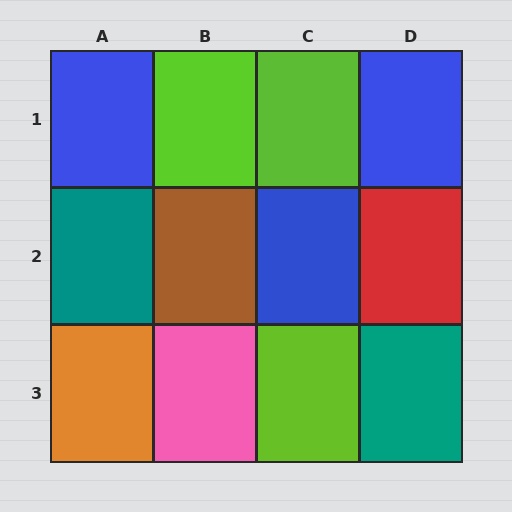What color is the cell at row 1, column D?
Blue.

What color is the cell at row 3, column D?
Teal.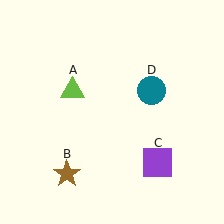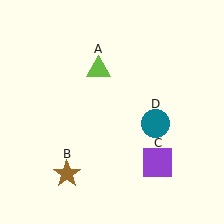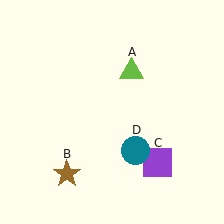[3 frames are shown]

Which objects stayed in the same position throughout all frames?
Brown star (object B) and purple square (object C) remained stationary.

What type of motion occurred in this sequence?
The lime triangle (object A), teal circle (object D) rotated clockwise around the center of the scene.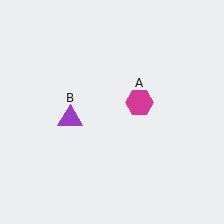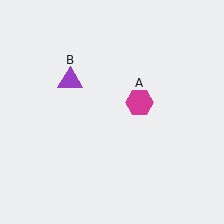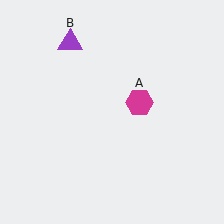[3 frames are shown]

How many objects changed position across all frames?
1 object changed position: purple triangle (object B).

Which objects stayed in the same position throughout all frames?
Magenta hexagon (object A) remained stationary.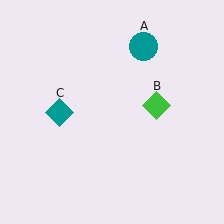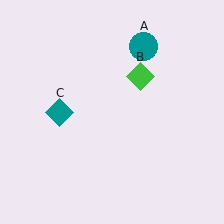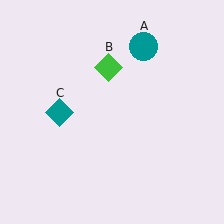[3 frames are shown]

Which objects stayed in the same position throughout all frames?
Teal circle (object A) and teal diamond (object C) remained stationary.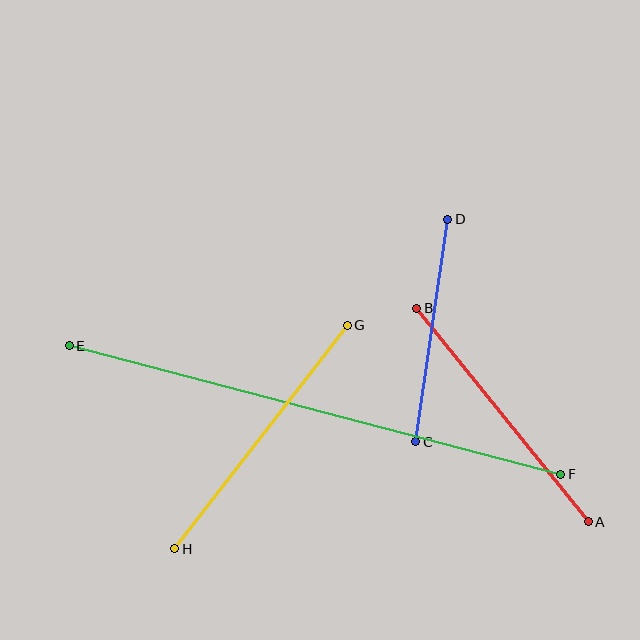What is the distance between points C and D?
The distance is approximately 225 pixels.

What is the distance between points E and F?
The distance is approximately 508 pixels.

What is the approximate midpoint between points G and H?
The midpoint is at approximately (261, 437) pixels.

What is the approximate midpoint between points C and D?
The midpoint is at approximately (432, 330) pixels.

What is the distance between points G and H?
The distance is approximately 283 pixels.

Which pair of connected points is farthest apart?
Points E and F are farthest apart.